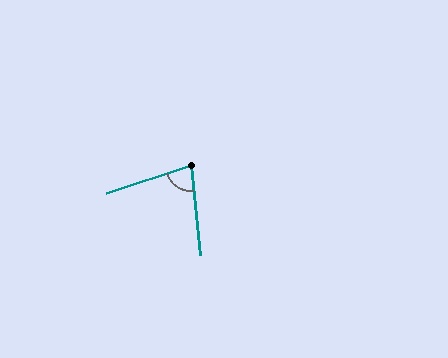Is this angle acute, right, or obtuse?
It is acute.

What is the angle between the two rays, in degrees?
Approximately 78 degrees.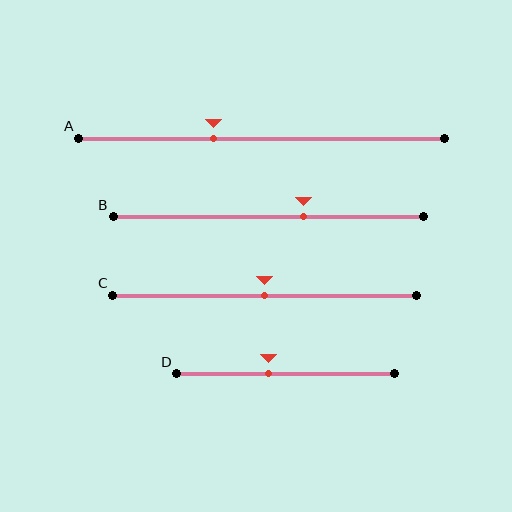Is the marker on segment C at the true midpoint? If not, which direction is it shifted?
Yes, the marker on segment C is at the true midpoint.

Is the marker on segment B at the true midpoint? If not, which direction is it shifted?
No, the marker on segment B is shifted to the right by about 11% of the segment length.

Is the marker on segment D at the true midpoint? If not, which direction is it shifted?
No, the marker on segment D is shifted to the left by about 8% of the segment length.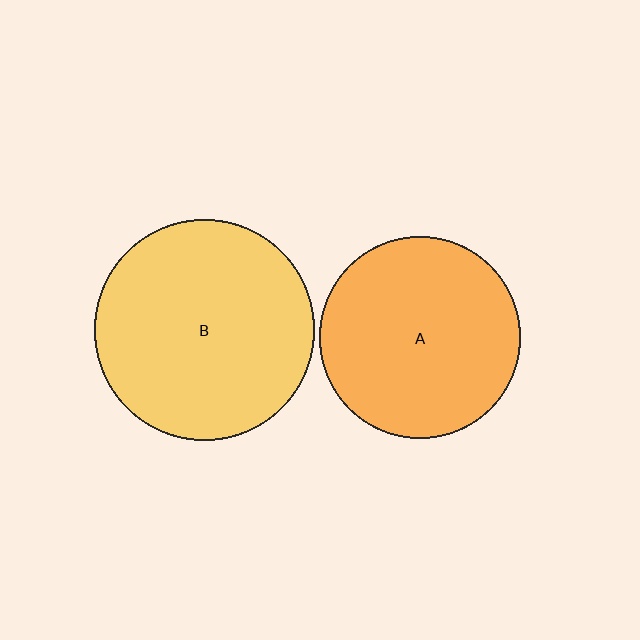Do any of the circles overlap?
No, none of the circles overlap.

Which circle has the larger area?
Circle B (yellow).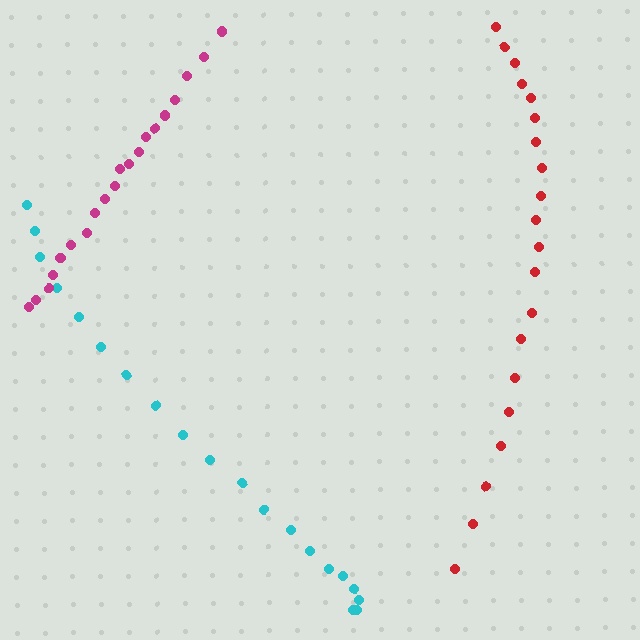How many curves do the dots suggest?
There are 3 distinct paths.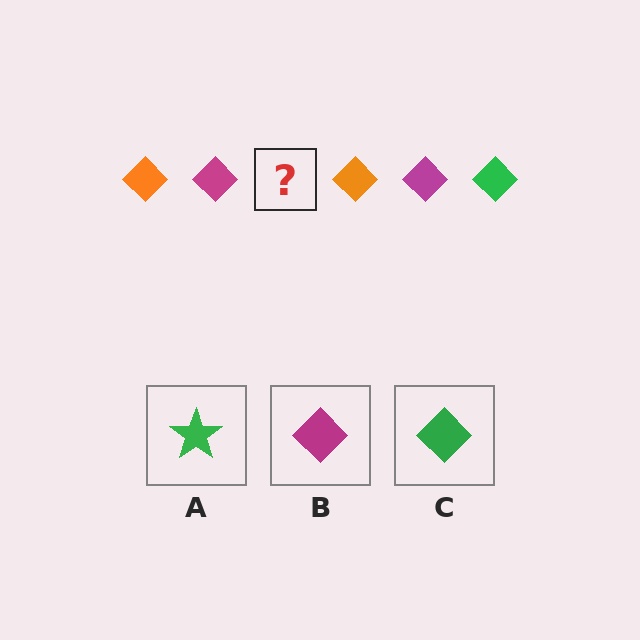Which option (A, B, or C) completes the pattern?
C.